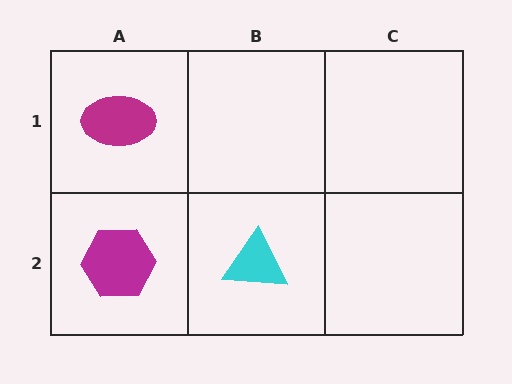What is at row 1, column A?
A magenta ellipse.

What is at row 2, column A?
A magenta hexagon.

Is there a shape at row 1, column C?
No, that cell is empty.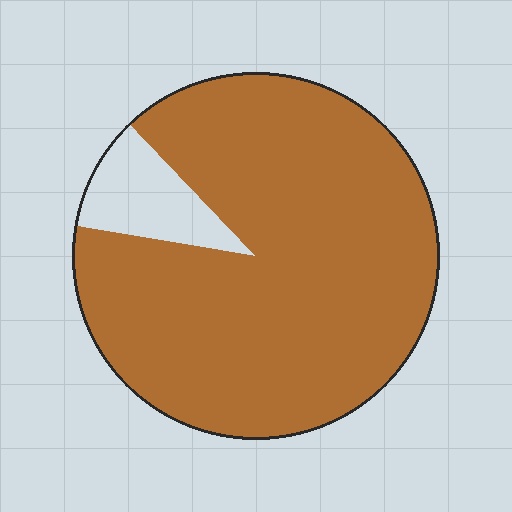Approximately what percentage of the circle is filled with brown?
Approximately 90%.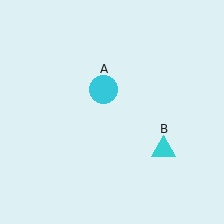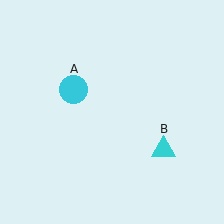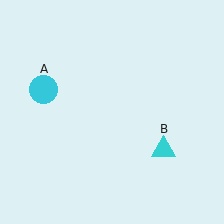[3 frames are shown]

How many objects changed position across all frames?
1 object changed position: cyan circle (object A).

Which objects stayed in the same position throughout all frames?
Cyan triangle (object B) remained stationary.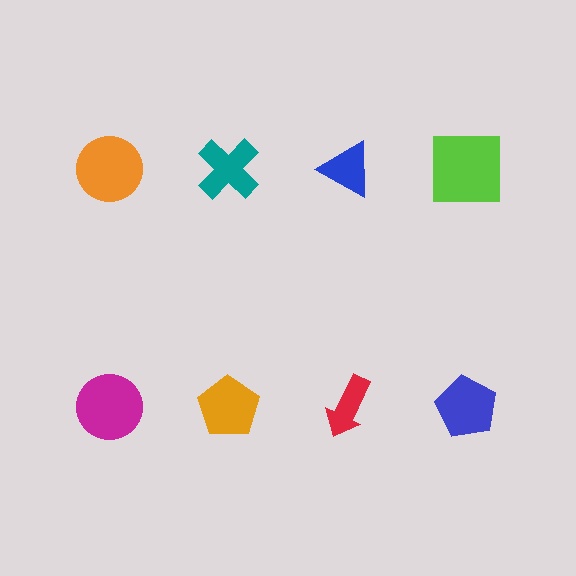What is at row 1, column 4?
A lime square.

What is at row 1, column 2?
A teal cross.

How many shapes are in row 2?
4 shapes.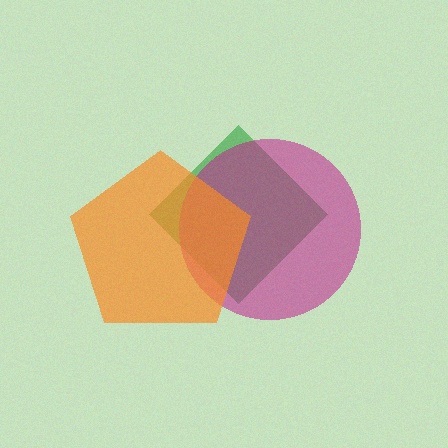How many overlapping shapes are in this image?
There are 3 overlapping shapes in the image.